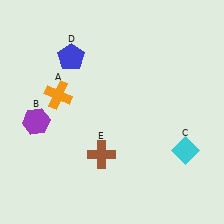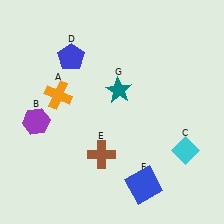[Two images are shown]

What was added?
A blue square (F), a teal star (G) were added in Image 2.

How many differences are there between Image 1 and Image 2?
There are 2 differences between the two images.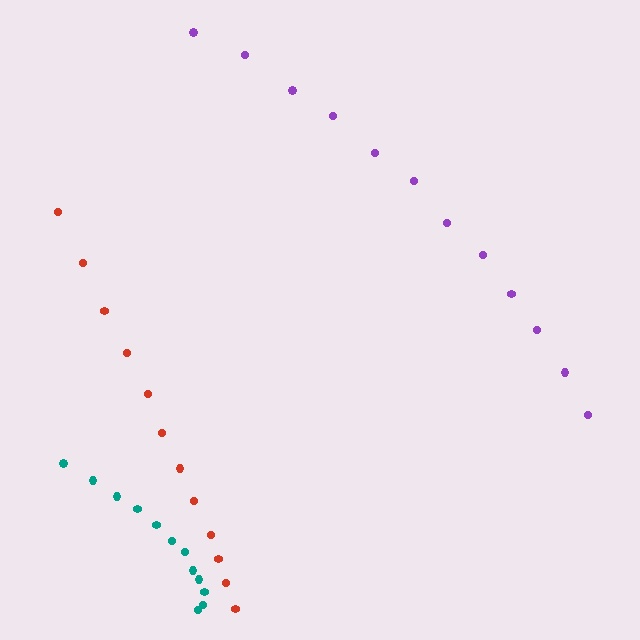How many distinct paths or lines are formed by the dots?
There are 3 distinct paths.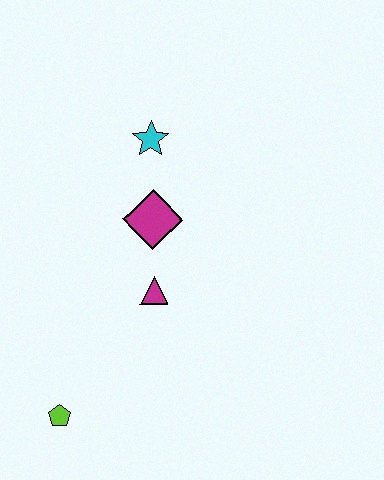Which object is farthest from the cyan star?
The lime pentagon is farthest from the cyan star.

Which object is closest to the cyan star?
The magenta diamond is closest to the cyan star.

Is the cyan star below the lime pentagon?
No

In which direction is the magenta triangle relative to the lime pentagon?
The magenta triangle is above the lime pentagon.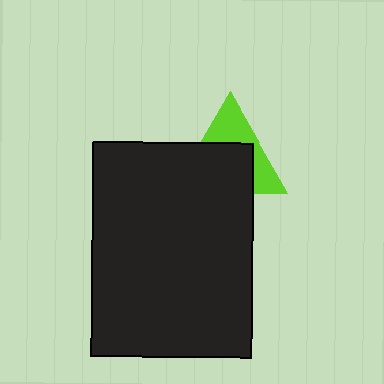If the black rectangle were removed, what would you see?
You would see the complete lime triangle.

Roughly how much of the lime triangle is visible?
A small part of it is visible (roughly 42%).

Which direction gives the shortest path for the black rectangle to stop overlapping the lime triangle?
Moving down gives the shortest separation.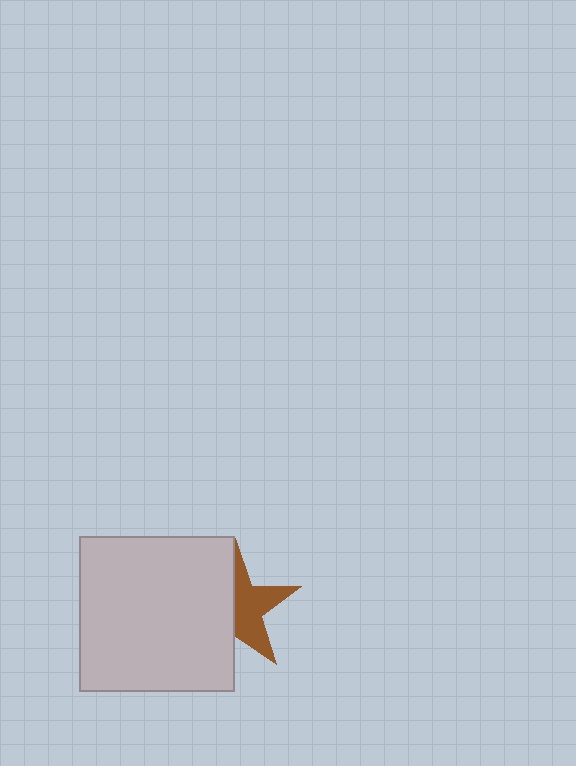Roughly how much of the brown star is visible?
About half of it is visible (roughly 50%).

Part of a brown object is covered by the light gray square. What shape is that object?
It is a star.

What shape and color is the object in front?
The object in front is a light gray square.